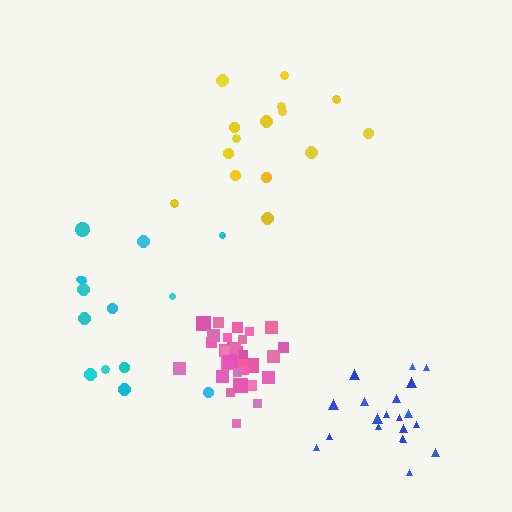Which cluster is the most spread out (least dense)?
Cyan.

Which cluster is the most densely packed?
Pink.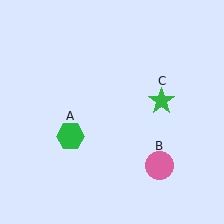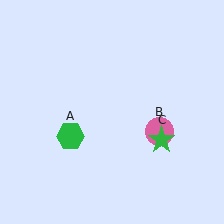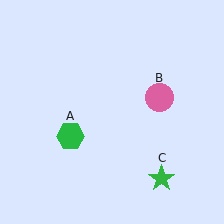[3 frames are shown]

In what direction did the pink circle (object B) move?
The pink circle (object B) moved up.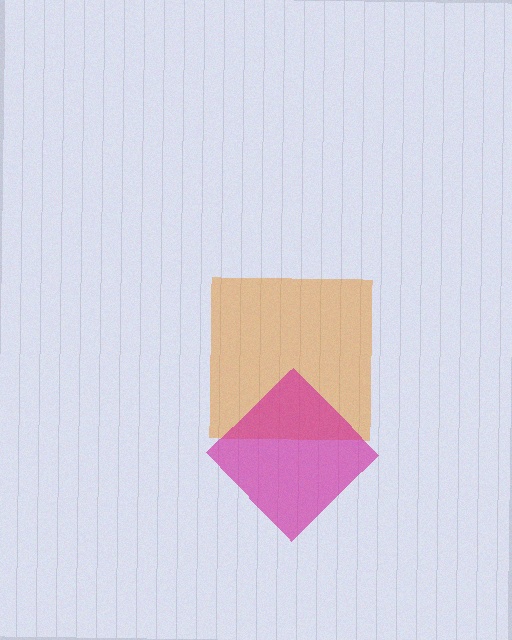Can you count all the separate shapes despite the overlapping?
Yes, there are 2 separate shapes.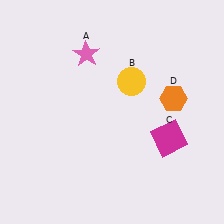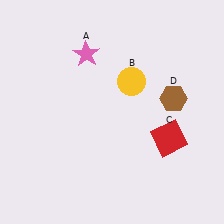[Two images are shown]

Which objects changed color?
C changed from magenta to red. D changed from orange to brown.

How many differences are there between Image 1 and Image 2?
There are 2 differences between the two images.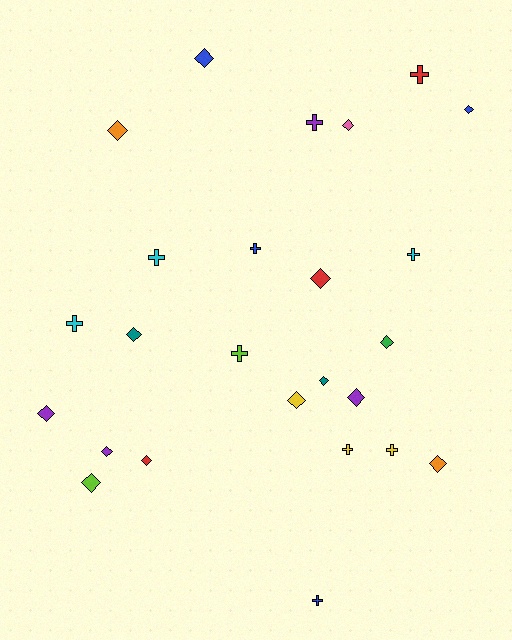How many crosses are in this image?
There are 10 crosses.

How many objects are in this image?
There are 25 objects.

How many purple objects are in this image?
There are 4 purple objects.